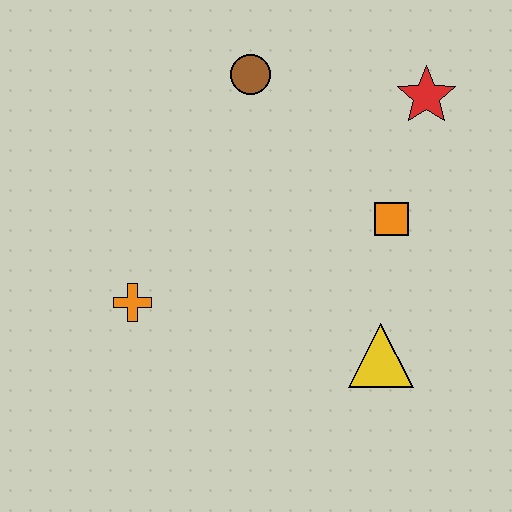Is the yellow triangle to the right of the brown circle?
Yes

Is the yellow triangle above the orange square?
No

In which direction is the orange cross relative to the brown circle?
The orange cross is below the brown circle.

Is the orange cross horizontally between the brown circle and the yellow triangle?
No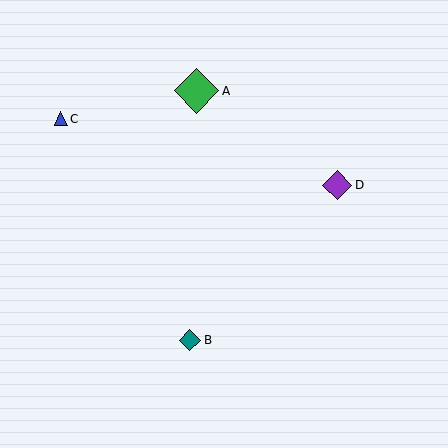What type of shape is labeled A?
Shape A is a green diamond.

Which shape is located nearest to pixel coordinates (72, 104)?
The blue triangle (labeled C) at (61, 119) is nearest to that location.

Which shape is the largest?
The green diamond (labeled A) is the largest.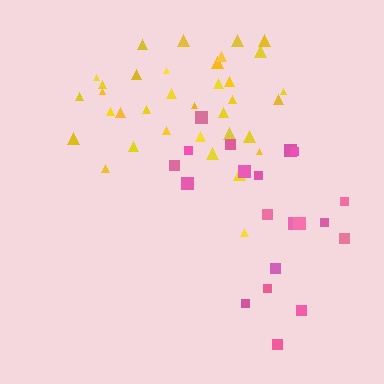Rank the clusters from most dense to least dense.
yellow, pink.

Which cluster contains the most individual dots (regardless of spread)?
Yellow (35).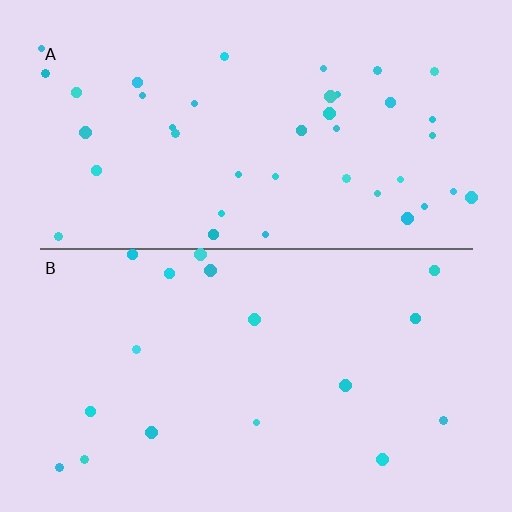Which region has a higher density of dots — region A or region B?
A (the top).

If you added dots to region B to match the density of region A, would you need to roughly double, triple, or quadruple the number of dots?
Approximately double.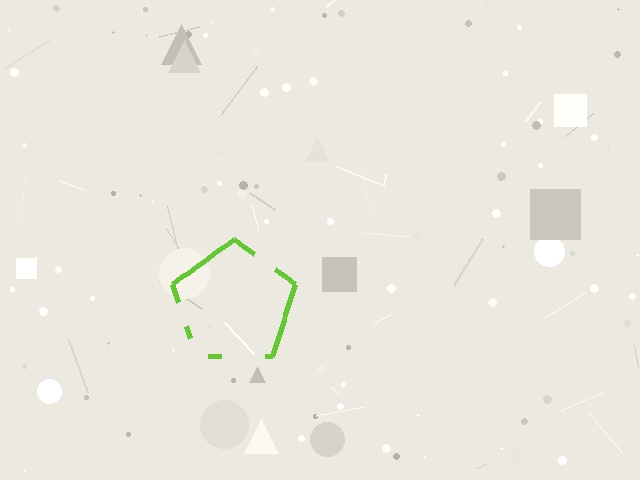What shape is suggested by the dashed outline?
The dashed outline suggests a pentagon.